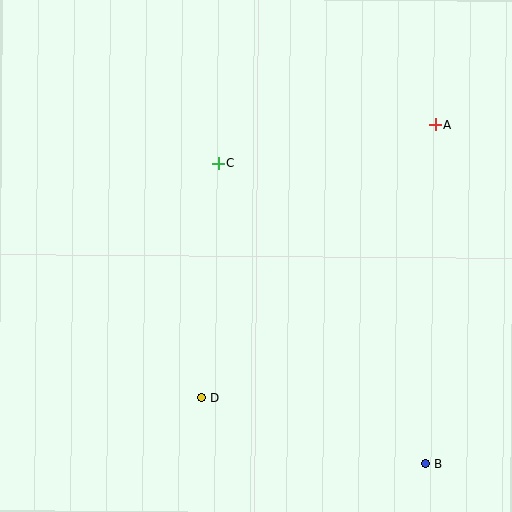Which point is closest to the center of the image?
Point C at (218, 163) is closest to the center.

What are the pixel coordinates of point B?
Point B is at (426, 464).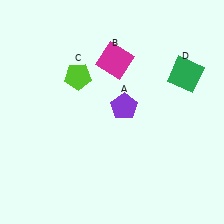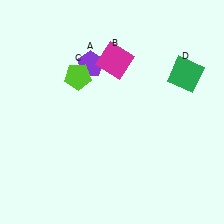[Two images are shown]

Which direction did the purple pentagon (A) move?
The purple pentagon (A) moved up.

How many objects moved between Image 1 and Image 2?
1 object moved between the two images.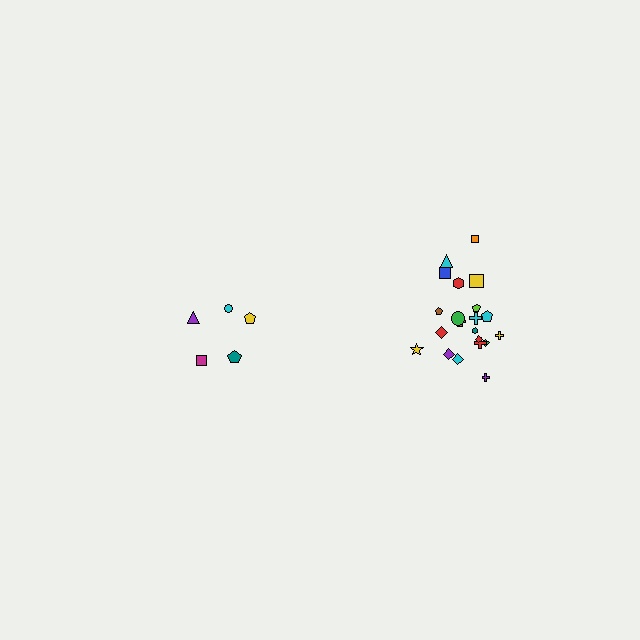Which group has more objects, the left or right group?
The right group.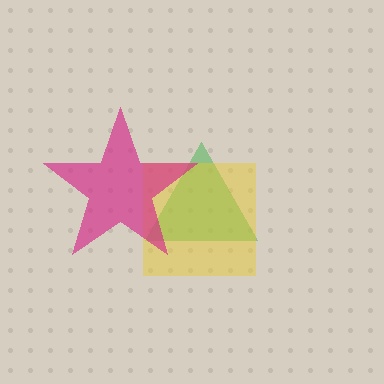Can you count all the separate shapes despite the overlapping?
Yes, there are 3 separate shapes.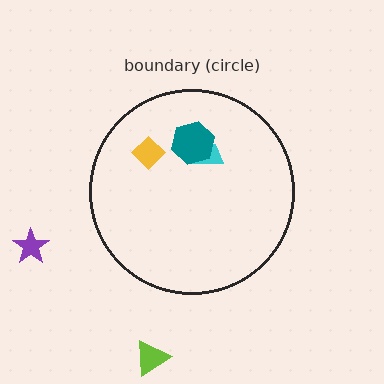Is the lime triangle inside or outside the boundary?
Outside.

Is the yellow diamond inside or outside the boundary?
Inside.